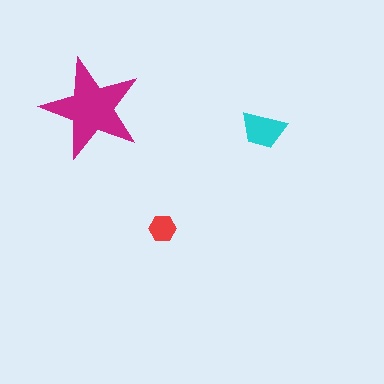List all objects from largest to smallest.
The magenta star, the cyan trapezoid, the red hexagon.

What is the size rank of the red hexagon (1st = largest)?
3rd.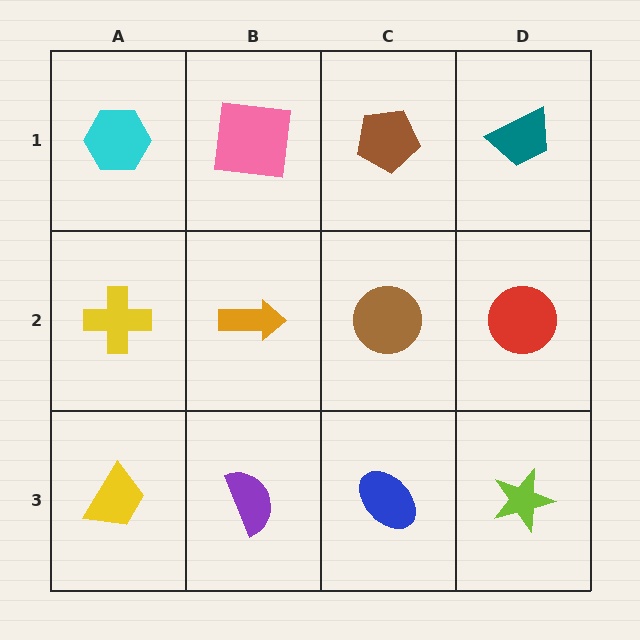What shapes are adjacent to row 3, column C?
A brown circle (row 2, column C), a purple semicircle (row 3, column B), a lime star (row 3, column D).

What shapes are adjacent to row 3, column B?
An orange arrow (row 2, column B), a yellow trapezoid (row 3, column A), a blue ellipse (row 3, column C).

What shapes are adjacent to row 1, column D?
A red circle (row 2, column D), a brown pentagon (row 1, column C).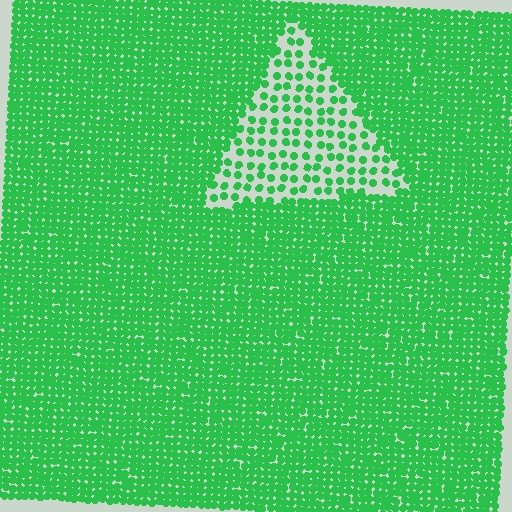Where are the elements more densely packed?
The elements are more densely packed outside the triangle boundary.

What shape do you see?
I see a triangle.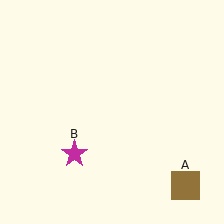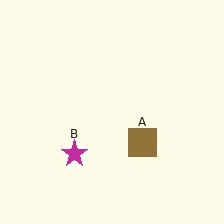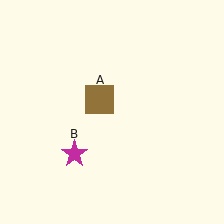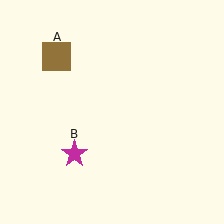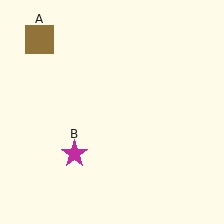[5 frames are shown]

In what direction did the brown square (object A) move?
The brown square (object A) moved up and to the left.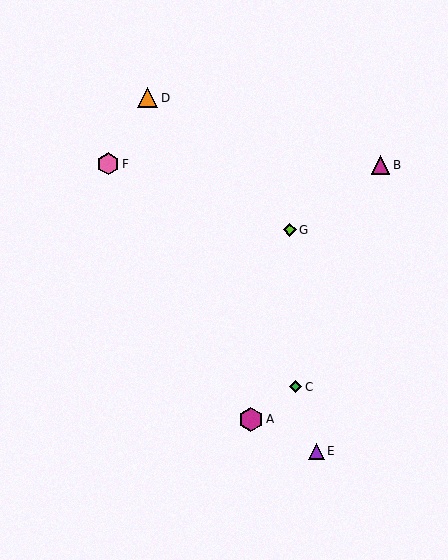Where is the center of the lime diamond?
The center of the lime diamond is at (290, 230).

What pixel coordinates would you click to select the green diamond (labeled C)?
Click at (296, 387) to select the green diamond C.